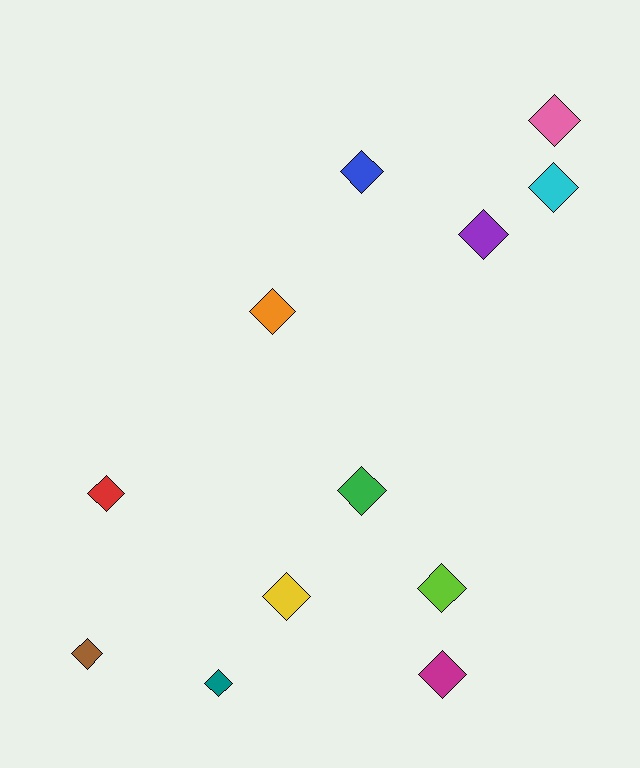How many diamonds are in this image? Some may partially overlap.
There are 12 diamonds.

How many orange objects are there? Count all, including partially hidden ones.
There is 1 orange object.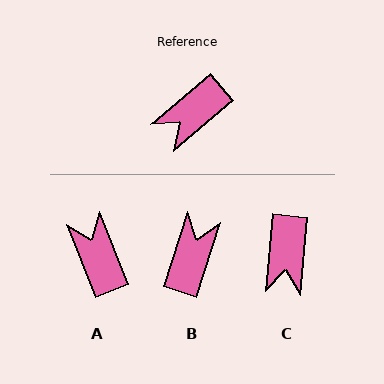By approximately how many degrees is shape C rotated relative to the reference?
Approximately 45 degrees counter-clockwise.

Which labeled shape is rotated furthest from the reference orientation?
B, about 148 degrees away.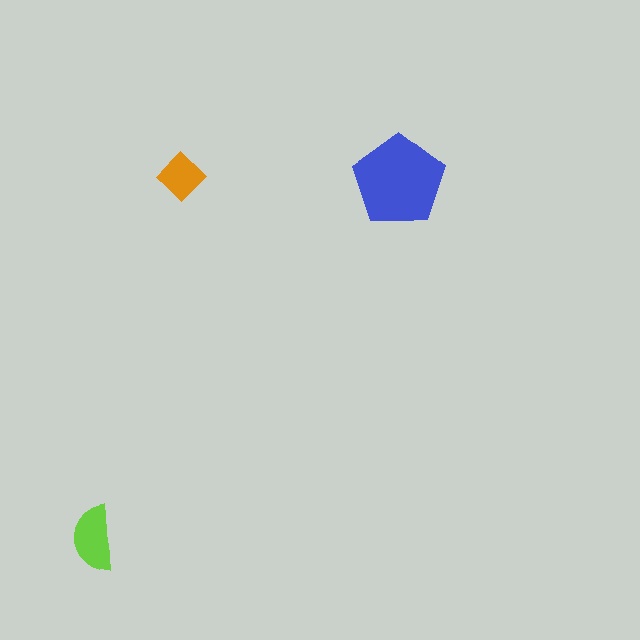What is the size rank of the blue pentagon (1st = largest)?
1st.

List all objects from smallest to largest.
The orange diamond, the lime semicircle, the blue pentagon.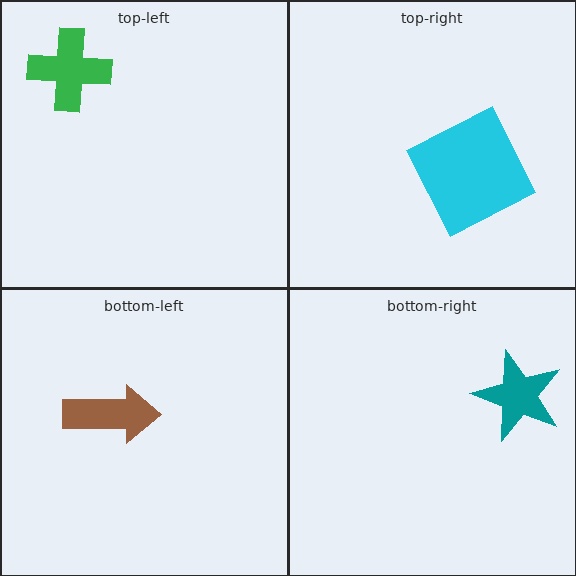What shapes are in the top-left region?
The green cross.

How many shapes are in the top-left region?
1.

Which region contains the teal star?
The bottom-right region.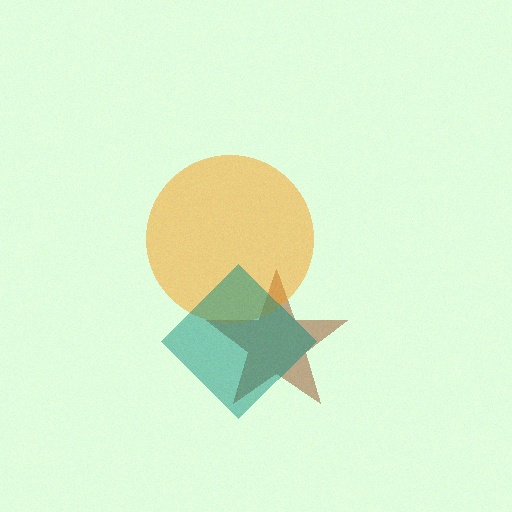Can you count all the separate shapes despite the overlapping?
Yes, there are 3 separate shapes.